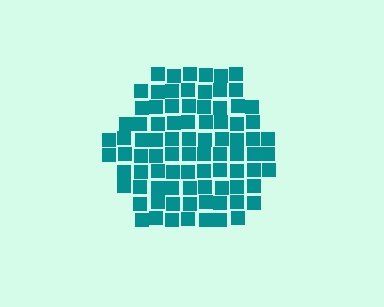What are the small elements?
The small elements are squares.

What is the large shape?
The large shape is a hexagon.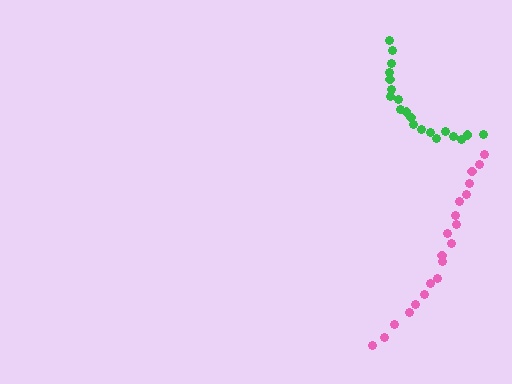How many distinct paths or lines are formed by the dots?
There are 2 distinct paths.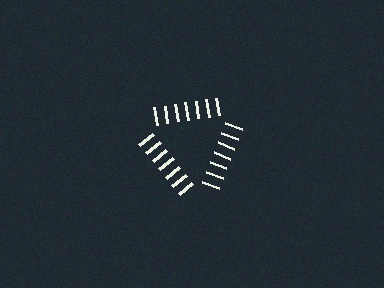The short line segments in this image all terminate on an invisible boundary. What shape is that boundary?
An illusory triangle — the line segments terminate on its edges but no continuous stroke is drawn.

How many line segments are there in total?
21 — 7 along each of the 3 edges.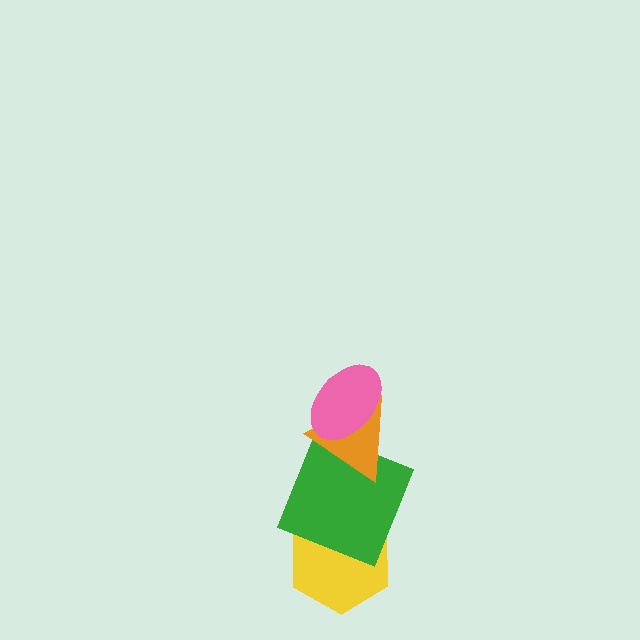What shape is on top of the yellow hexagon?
The green square is on top of the yellow hexagon.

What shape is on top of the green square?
The orange triangle is on top of the green square.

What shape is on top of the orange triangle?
The pink ellipse is on top of the orange triangle.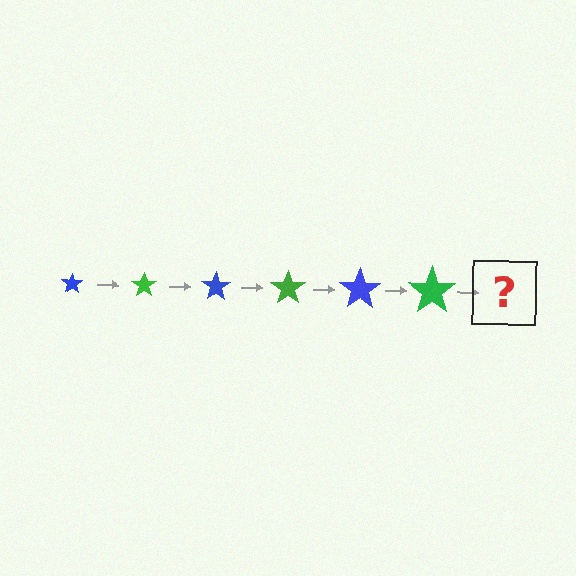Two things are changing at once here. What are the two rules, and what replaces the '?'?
The two rules are that the star grows larger each step and the color cycles through blue and green. The '?' should be a blue star, larger than the previous one.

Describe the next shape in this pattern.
It should be a blue star, larger than the previous one.